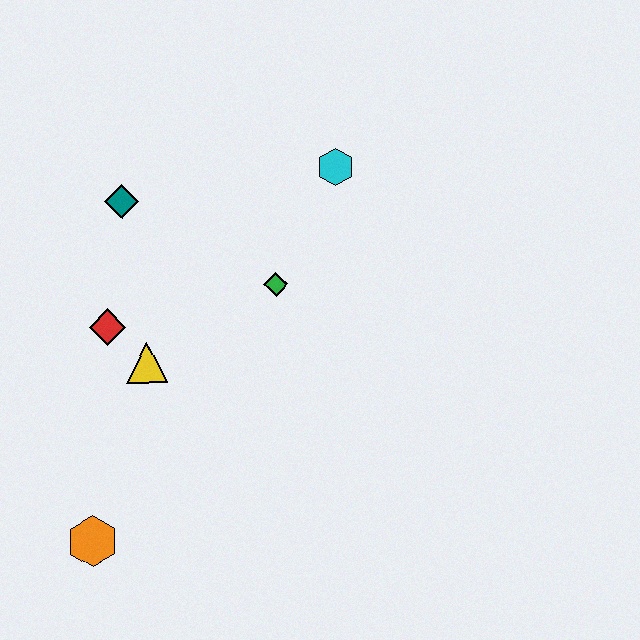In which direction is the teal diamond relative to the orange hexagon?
The teal diamond is above the orange hexagon.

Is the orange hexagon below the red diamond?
Yes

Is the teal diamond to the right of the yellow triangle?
No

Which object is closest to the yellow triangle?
The red diamond is closest to the yellow triangle.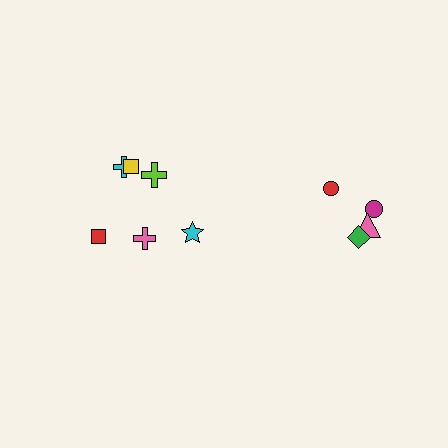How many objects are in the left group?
There are 6 objects.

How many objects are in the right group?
There are 4 objects.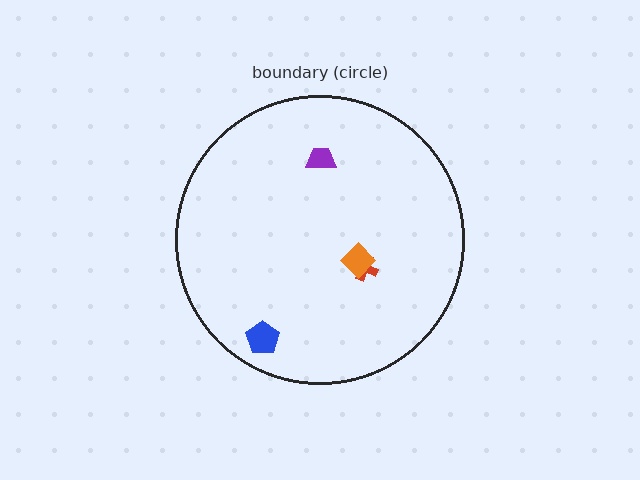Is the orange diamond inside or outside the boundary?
Inside.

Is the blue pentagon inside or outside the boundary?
Inside.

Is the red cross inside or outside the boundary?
Inside.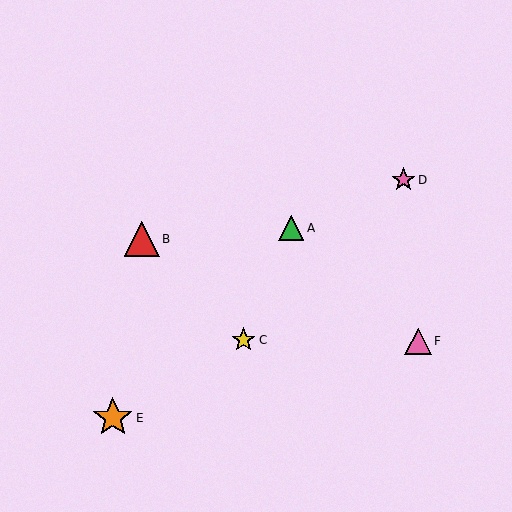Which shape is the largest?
The orange star (labeled E) is the largest.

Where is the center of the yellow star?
The center of the yellow star is at (244, 340).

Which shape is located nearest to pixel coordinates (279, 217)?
The green triangle (labeled A) at (291, 228) is nearest to that location.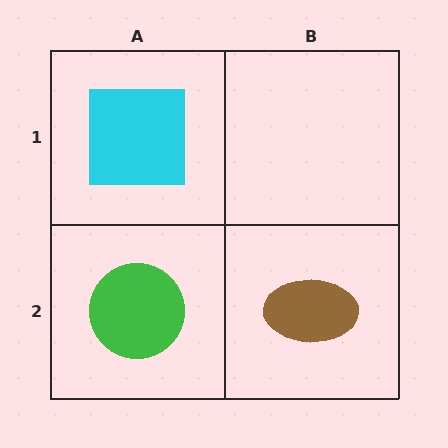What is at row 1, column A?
A cyan square.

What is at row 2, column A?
A green circle.